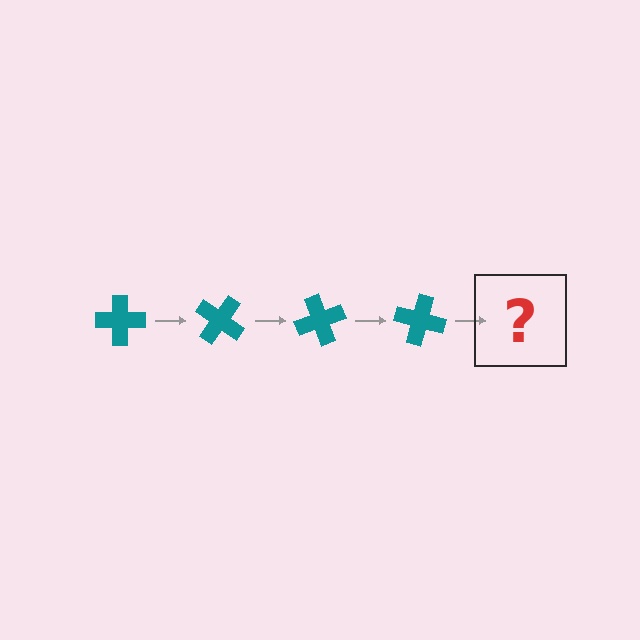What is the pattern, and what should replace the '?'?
The pattern is that the cross rotates 35 degrees each step. The '?' should be a teal cross rotated 140 degrees.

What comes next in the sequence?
The next element should be a teal cross rotated 140 degrees.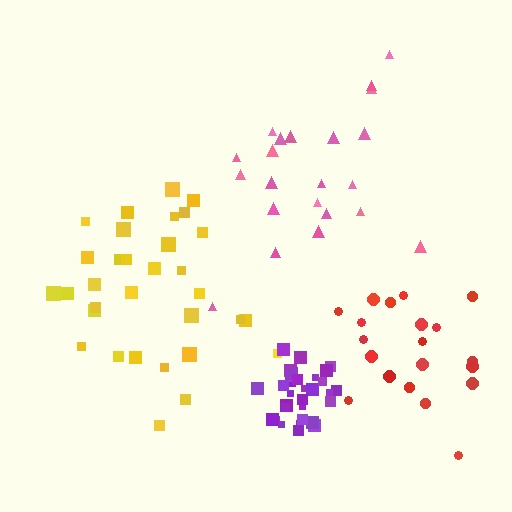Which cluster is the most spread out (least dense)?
Red.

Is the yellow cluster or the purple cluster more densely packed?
Purple.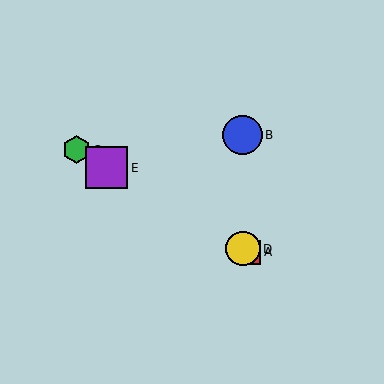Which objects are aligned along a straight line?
Objects A, C, D, E are aligned along a straight line.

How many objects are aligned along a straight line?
4 objects (A, C, D, E) are aligned along a straight line.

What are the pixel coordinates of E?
Object E is at (107, 168).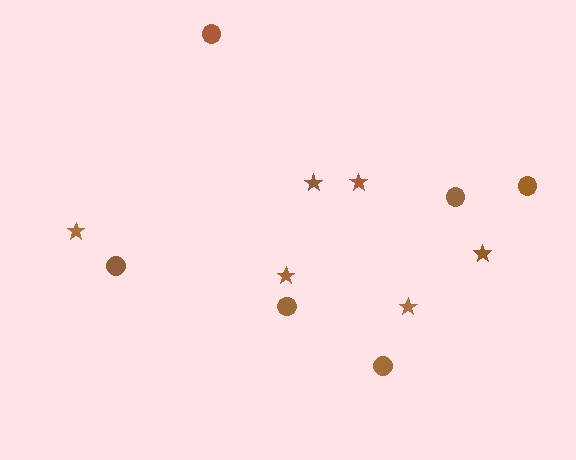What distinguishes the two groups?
There are 2 groups: one group of circles (6) and one group of stars (6).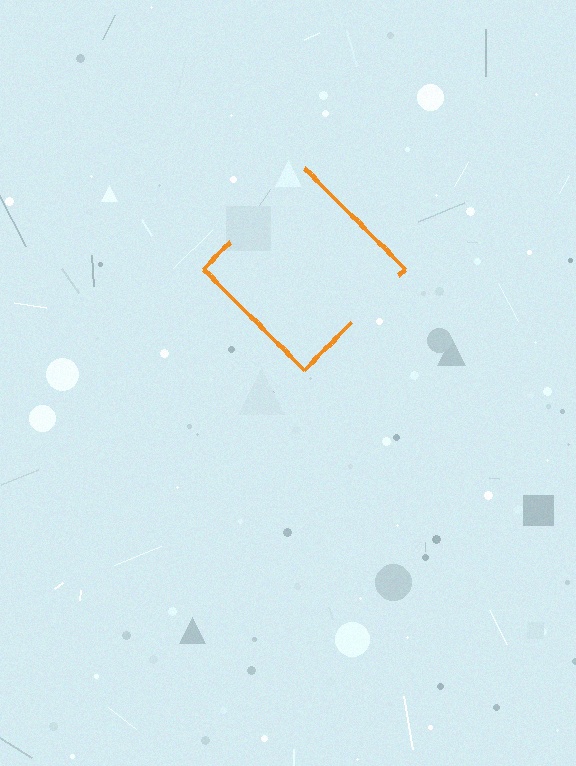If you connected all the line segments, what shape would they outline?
They would outline a diamond.